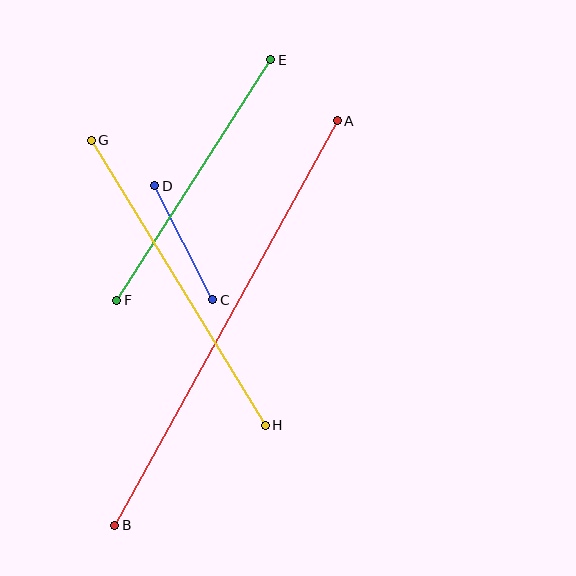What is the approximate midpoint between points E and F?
The midpoint is at approximately (194, 180) pixels.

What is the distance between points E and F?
The distance is approximately 286 pixels.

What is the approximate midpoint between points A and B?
The midpoint is at approximately (226, 323) pixels.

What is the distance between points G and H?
The distance is approximately 334 pixels.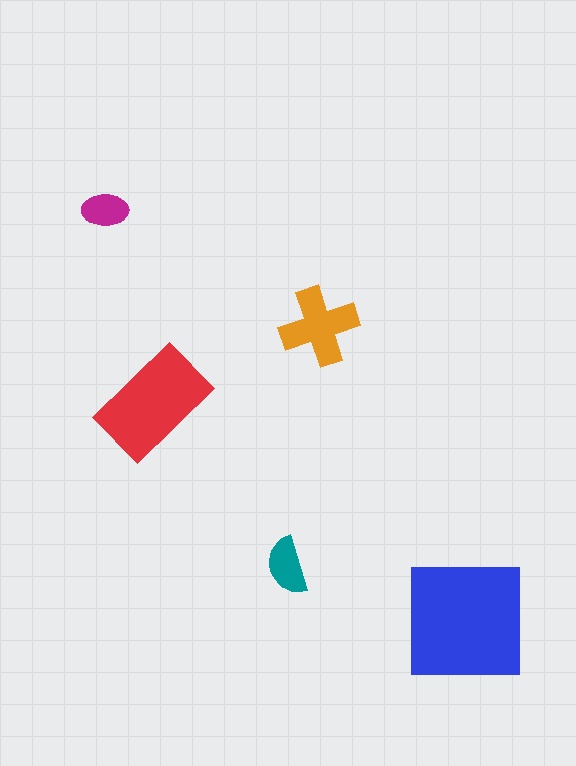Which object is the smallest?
The magenta ellipse.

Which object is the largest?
The blue square.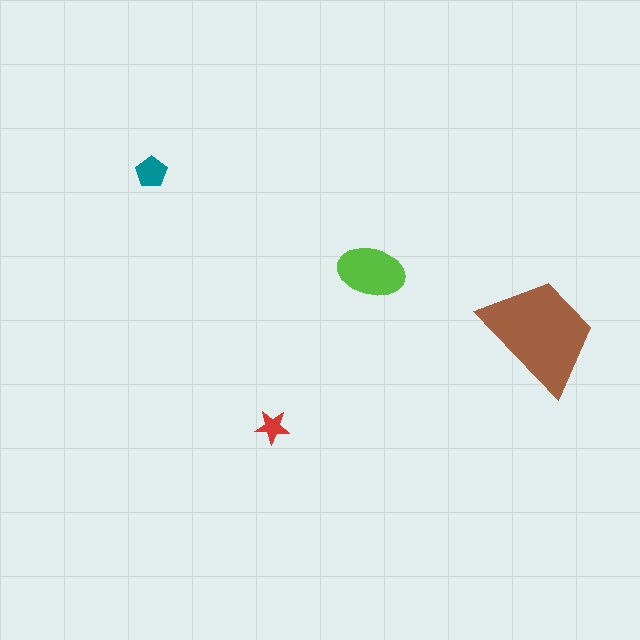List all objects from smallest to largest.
The red star, the teal pentagon, the lime ellipse, the brown trapezoid.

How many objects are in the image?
There are 4 objects in the image.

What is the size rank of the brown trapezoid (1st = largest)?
1st.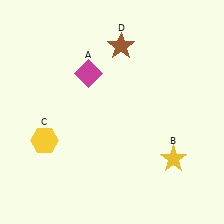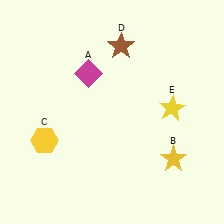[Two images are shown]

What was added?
A yellow star (E) was added in Image 2.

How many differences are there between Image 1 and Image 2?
There is 1 difference between the two images.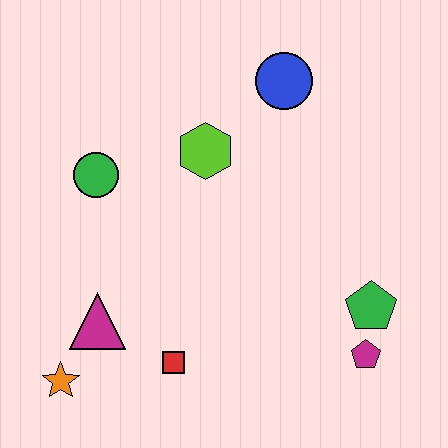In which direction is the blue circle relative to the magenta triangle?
The blue circle is above the magenta triangle.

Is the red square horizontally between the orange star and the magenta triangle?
No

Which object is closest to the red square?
The magenta triangle is closest to the red square.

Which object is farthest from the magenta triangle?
The blue circle is farthest from the magenta triangle.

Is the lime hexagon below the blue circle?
Yes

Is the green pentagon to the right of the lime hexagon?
Yes